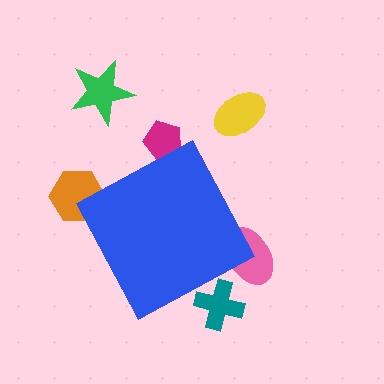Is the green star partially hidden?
No, the green star is fully visible.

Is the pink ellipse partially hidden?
Yes, the pink ellipse is partially hidden behind the blue diamond.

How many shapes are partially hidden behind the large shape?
4 shapes are partially hidden.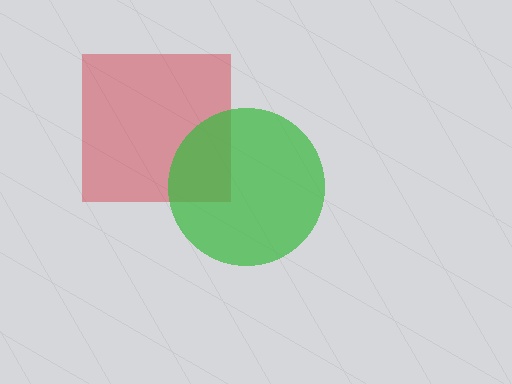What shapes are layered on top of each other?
The layered shapes are: a red square, a green circle.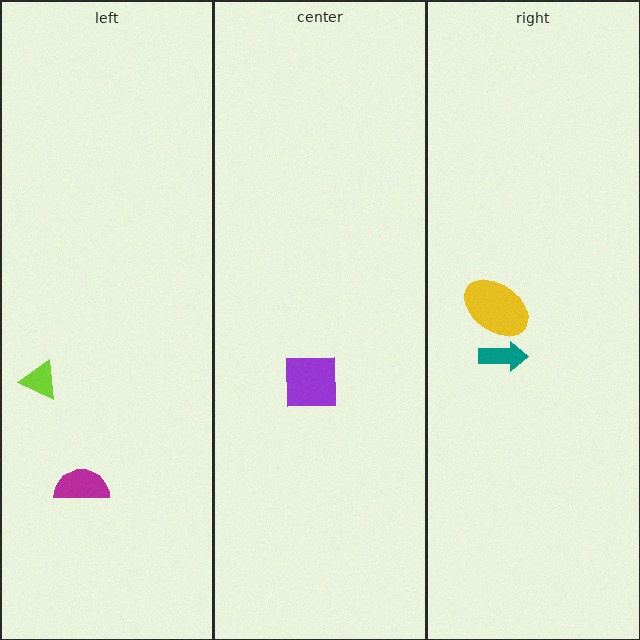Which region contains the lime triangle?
The left region.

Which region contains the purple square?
The center region.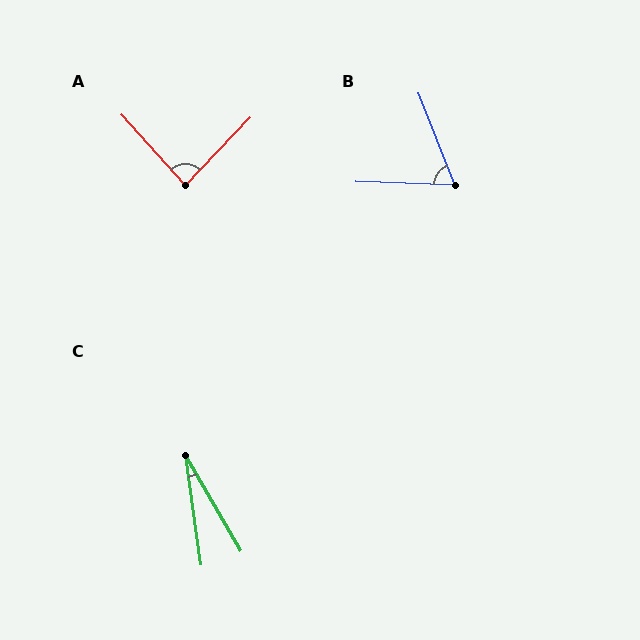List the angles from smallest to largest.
C (22°), B (66°), A (85°).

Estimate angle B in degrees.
Approximately 66 degrees.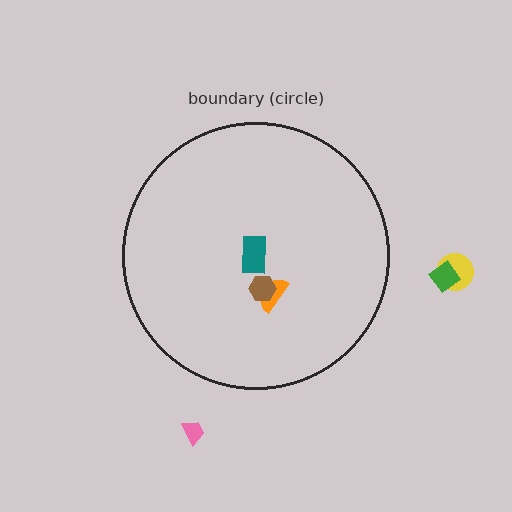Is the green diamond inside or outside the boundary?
Outside.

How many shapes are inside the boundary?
3 inside, 3 outside.